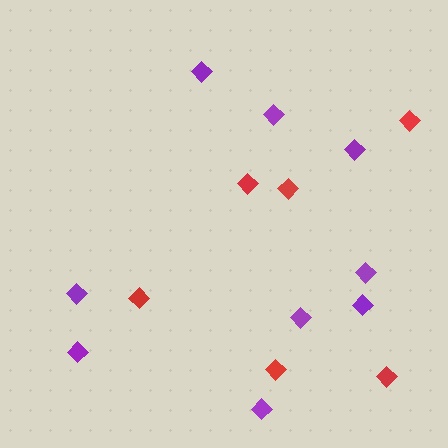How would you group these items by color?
There are 2 groups: one group of purple diamonds (9) and one group of red diamonds (6).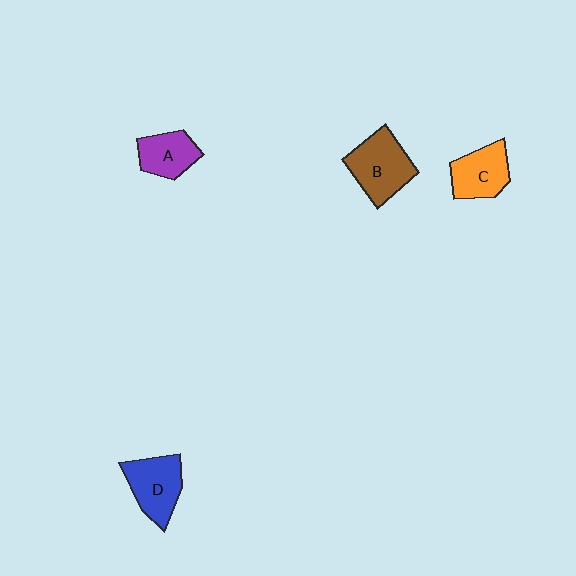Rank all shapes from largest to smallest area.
From largest to smallest: B (brown), D (blue), C (orange), A (purple).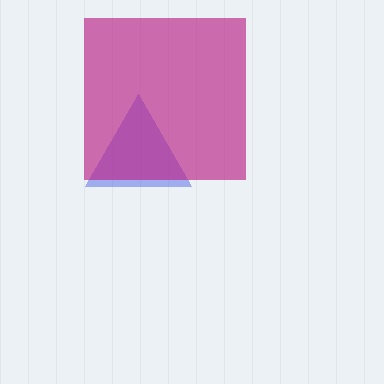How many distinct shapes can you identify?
There are 2 distinct shapes: a blue triangle, a magenta square.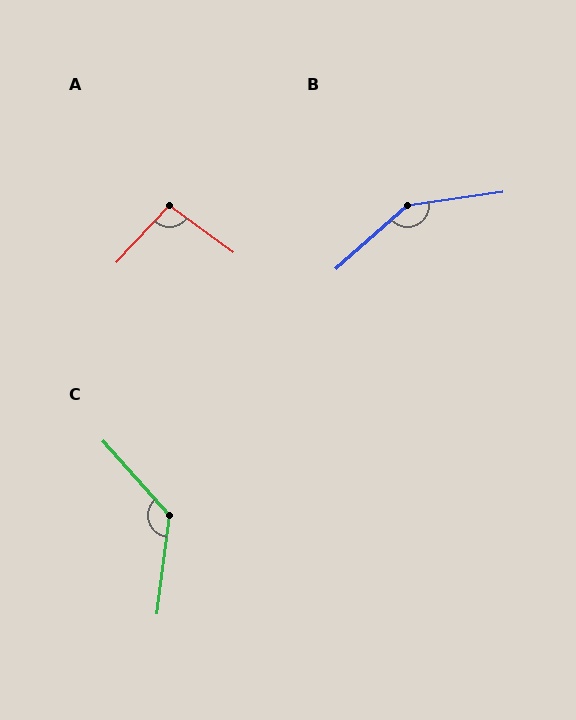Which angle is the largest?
B, at approximately 147 degrees.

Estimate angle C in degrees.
Approximately 131 degrees.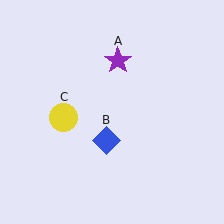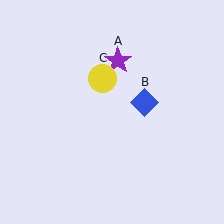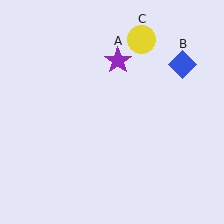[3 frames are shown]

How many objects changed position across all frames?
2 objects changed position: blue diamond (object B), yellow circle (object C).